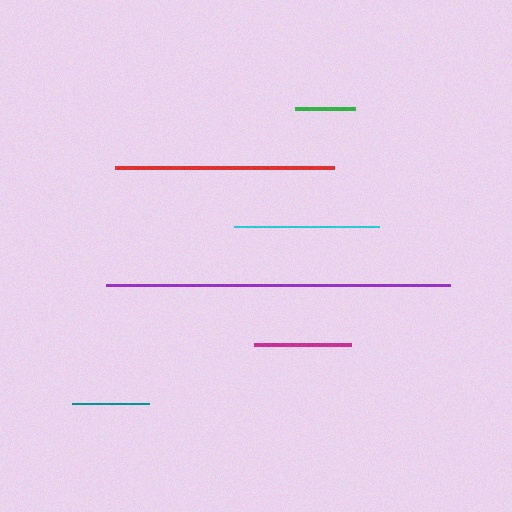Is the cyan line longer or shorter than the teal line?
The cyan line is longer than the teal line.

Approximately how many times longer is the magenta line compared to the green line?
The magenta line is approximately 1.6 times the length of the green line.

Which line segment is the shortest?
The green line is the shortest at approximately 60 pixels.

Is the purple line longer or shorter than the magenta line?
The purple line is longer than the magenta line.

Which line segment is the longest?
The purple line is the longest at approximately 344 pixels.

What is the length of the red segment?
The red segment is approximately 219 pixels long.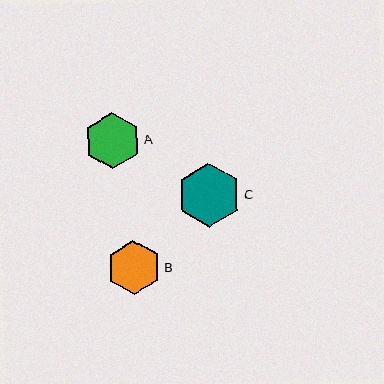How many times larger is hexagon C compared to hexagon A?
Hexagon C is approximately 1.1 times the size of hexagon A.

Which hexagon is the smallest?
Hexagon B is the smallest with a size of approximately 54 pixels.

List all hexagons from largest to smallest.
From largest to smallest: C, A, B.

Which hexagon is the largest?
Hexagon C is the largest with a size of approximately 64 pixels.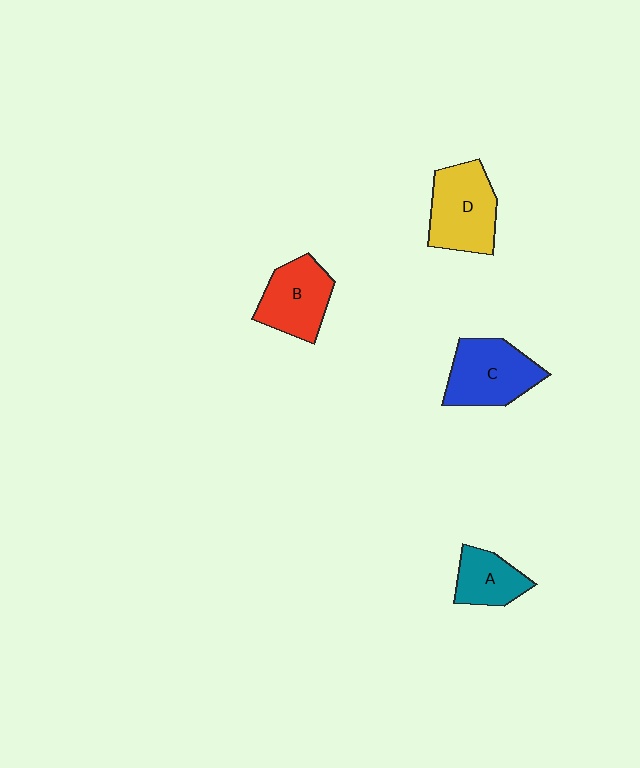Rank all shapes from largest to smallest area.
From largest to smallest: D (yellow), C (blue), B (red), A (teal).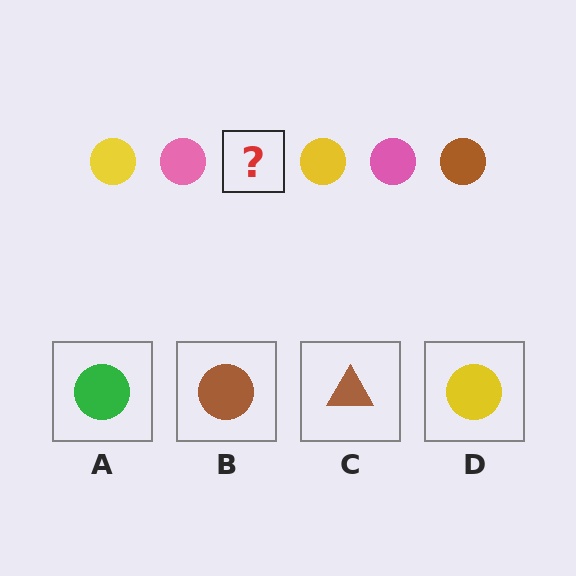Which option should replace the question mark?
Option B.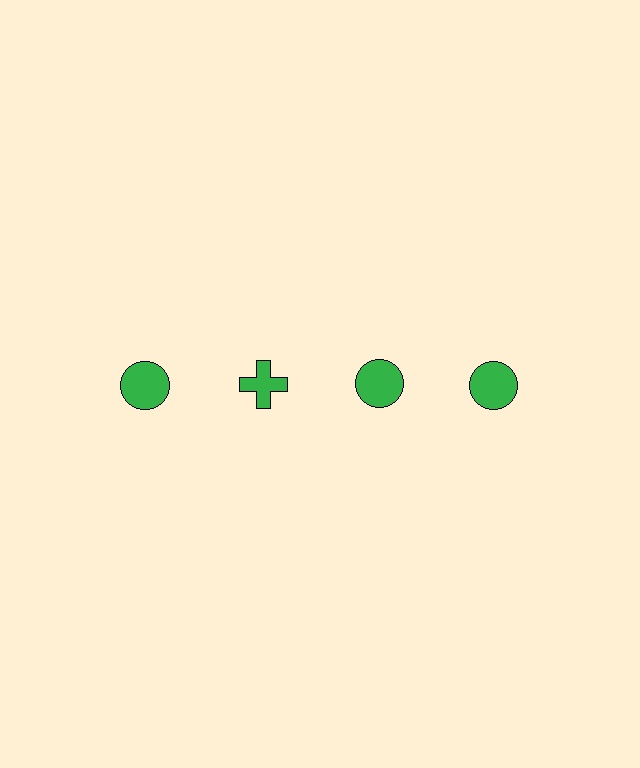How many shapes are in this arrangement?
There are 4 shapes arranged in a grid pattern.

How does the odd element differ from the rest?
It has a different shape: cross instead of circle.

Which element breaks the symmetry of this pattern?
The green cross in the top row, second from left column breaks the symmetry. All other shapes are green circles.